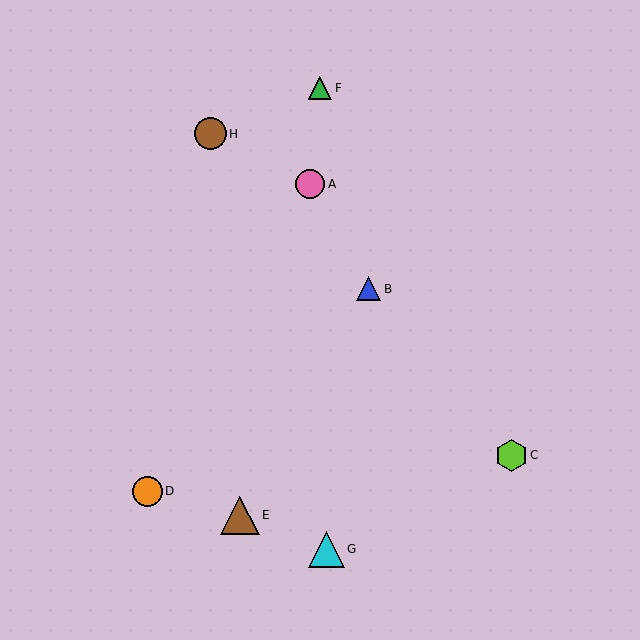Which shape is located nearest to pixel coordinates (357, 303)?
The blue triangle (labeled B) at (369, 289) is nearest to that location.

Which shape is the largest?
The brown triangle (labeled E) is the largest.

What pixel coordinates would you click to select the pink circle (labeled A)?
Click at (310, 184) to select the pink circle A.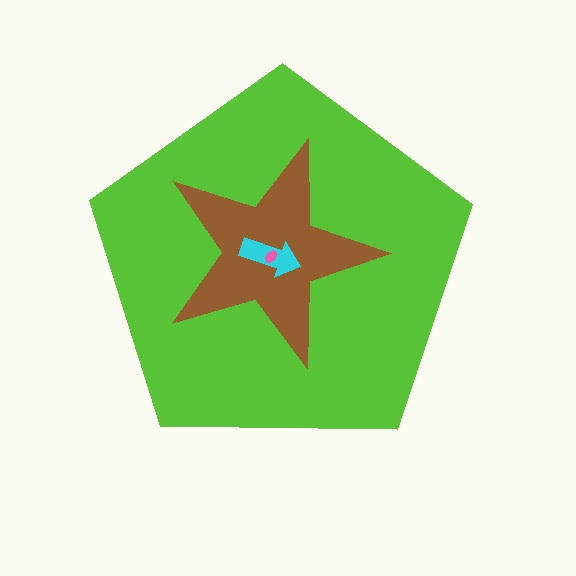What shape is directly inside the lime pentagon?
The brown star.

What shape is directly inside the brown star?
The cyan arrow.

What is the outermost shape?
The lime pentagon.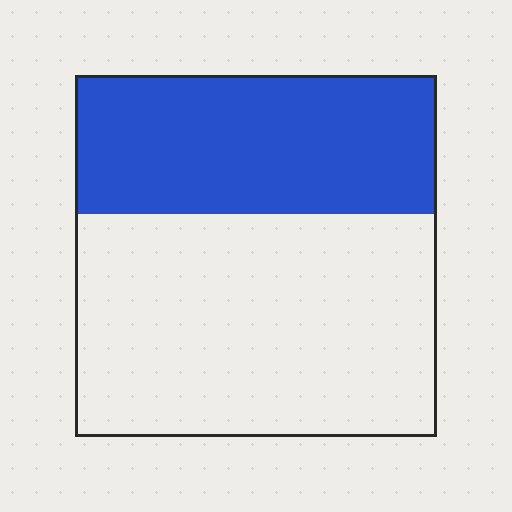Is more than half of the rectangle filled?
No.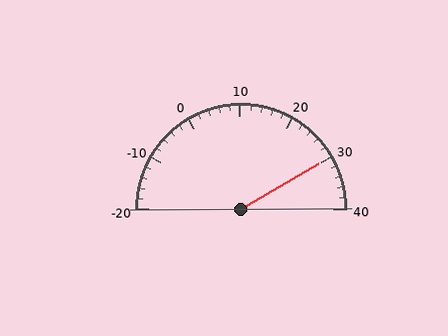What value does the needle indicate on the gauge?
The needle indicates approximately 30.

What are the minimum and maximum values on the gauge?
The gauge ranges from -20 to 40.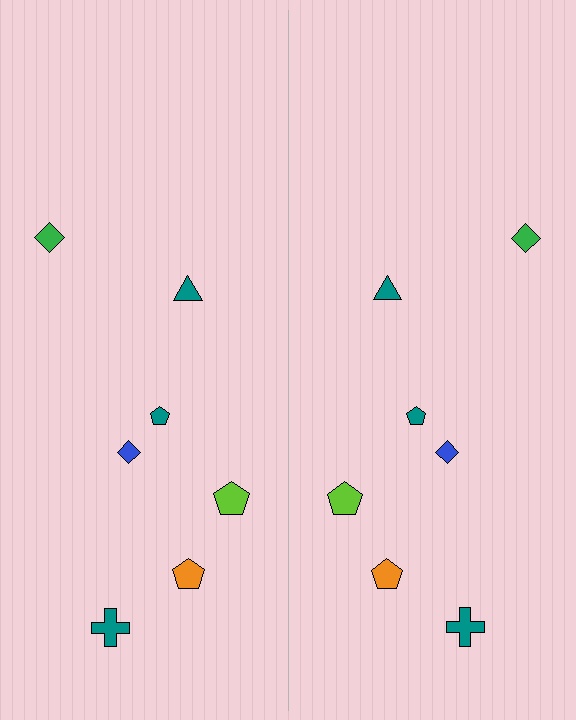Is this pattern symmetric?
Yes, this pattern has bilateral (reflection) symmetry.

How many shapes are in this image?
There are 14 shapes in this image.